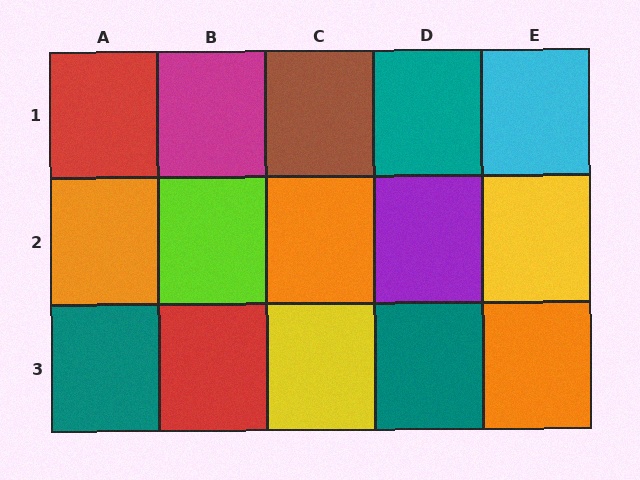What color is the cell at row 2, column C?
Orange.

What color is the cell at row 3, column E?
Orange.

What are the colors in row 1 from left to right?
Red, magenta, brown, teal, cyan.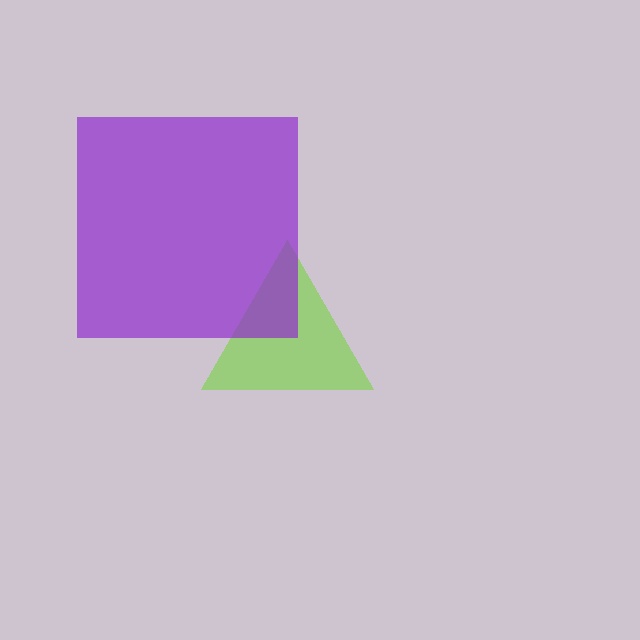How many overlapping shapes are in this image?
There are 2 overlapping shapes in the image.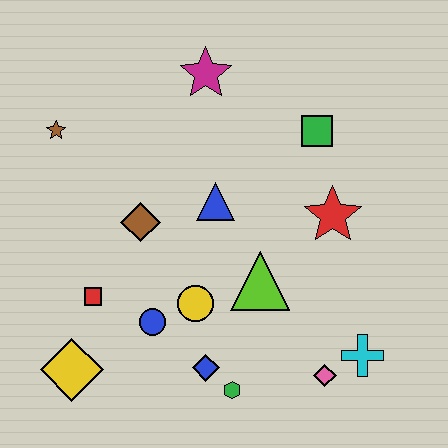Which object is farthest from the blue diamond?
The magenta star is farthest from the blue diamond.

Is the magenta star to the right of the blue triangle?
No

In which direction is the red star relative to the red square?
The red star is to the right of the red square.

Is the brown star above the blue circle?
Yes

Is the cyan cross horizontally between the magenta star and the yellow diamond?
No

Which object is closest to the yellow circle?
The blue circle is closest to the yellow circle.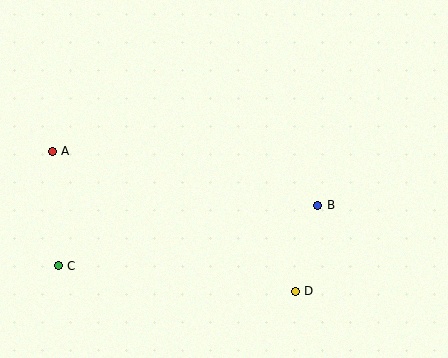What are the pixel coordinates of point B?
Point B is at (318, 205).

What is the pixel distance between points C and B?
The distance between C and B is 266 pixels.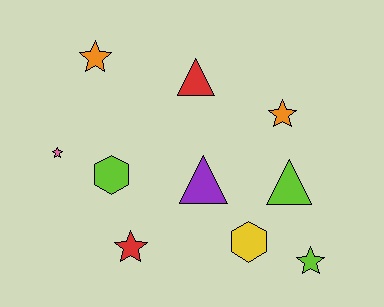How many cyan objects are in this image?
There are no cyan objects.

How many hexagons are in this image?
There are 2 hexagons.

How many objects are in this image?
There are 10 objects.